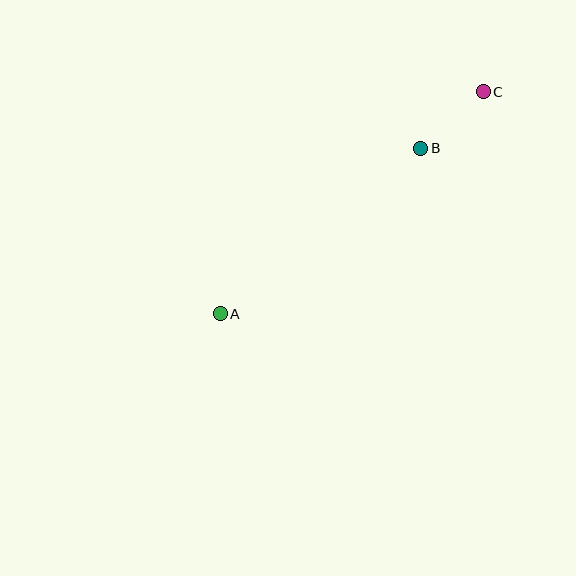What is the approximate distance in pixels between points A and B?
The distance between A and B is approximately 260 pixels.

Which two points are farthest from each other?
Points A and C are farthest from each other.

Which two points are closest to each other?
Points B and C are closest to each other.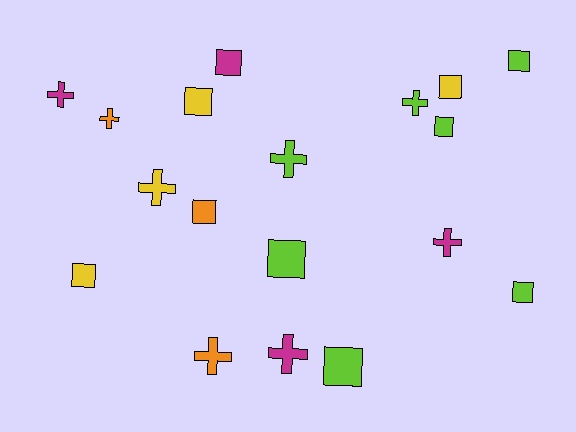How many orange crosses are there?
There are 2 orange crosses.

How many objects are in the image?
There are 18 objects.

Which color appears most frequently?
Lime, with 7 objects.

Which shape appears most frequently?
Square, with 10 objects.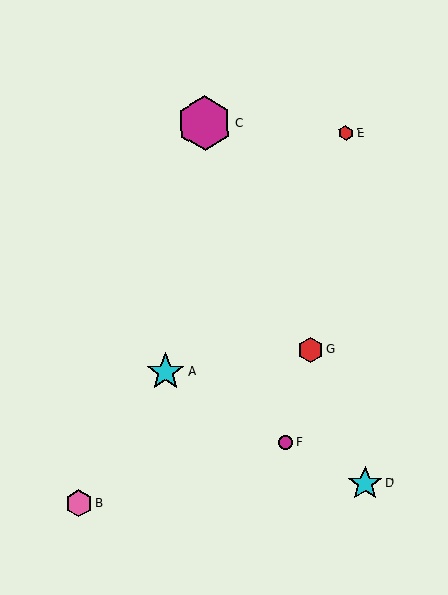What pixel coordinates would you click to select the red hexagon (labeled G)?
Click at (311, 350) to select the red hexagon G.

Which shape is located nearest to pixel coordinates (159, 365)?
The cyan star (labeled A) at (166, 372) is nearest to that location.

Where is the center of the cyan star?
The center of the cyan star is at (365, 483).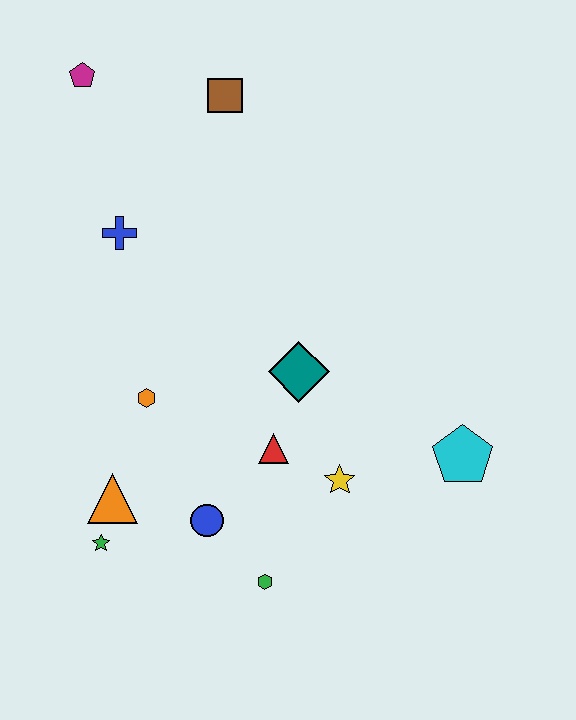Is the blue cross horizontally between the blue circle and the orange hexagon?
No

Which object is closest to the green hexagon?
The blue circle is closest to the green hexagon.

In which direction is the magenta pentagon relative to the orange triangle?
The magenta pentagon is above the orange triangle.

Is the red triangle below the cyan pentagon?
No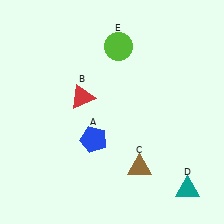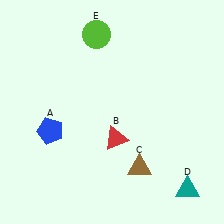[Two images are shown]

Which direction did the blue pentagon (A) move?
The blue pentagon (A) moved left.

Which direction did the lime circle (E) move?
The lime circle (E) moved left.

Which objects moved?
The objects that moved are: the blue pentagon (A), the red triangle (B), the lime circle (E).